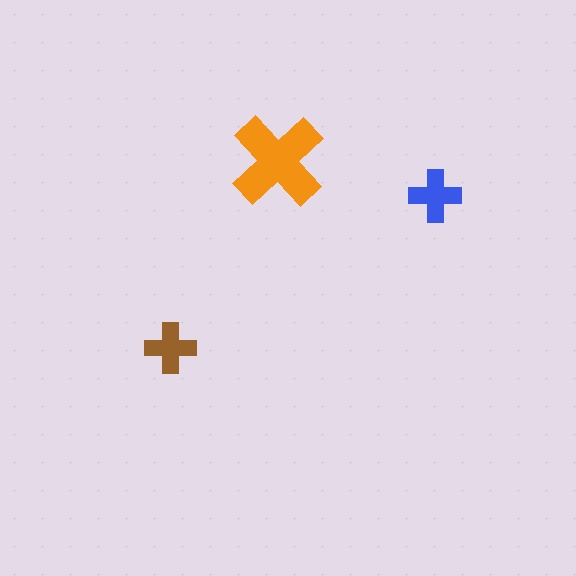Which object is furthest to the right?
The blue cross is rightmost.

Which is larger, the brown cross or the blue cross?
The blue one.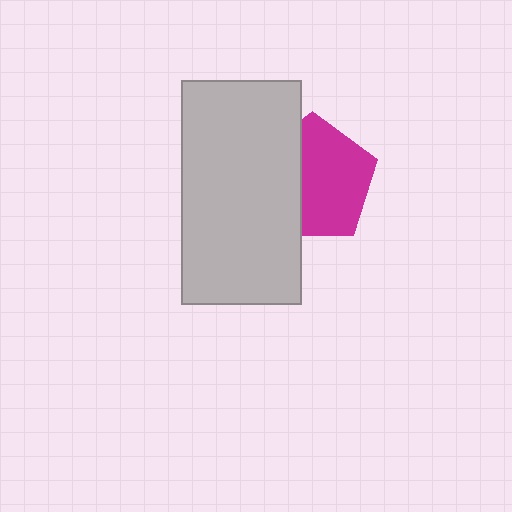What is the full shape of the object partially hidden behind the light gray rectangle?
The partially hidden object is a magenta pentagon.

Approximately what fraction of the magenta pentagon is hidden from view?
Roughly 38% of the magenta pentagon is hidden behind the light gray rectangle.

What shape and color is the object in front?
The object in front is a light gray rectangle.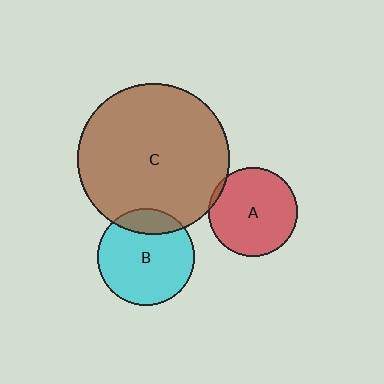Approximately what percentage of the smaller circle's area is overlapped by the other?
Approximately 5%.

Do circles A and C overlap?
Yes.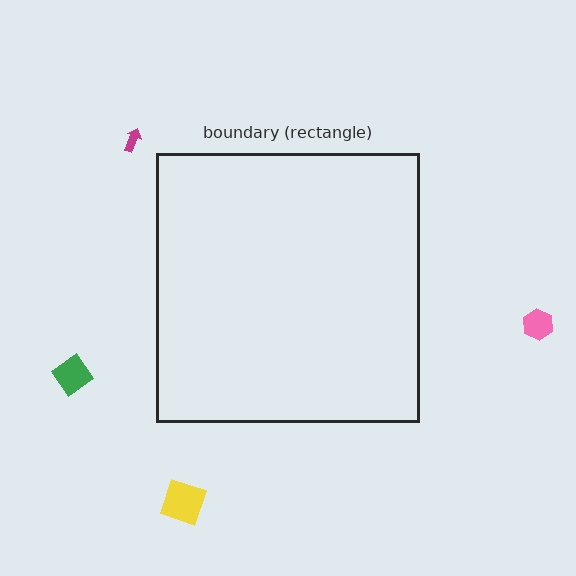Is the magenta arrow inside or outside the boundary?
Outside.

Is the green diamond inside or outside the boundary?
Outside.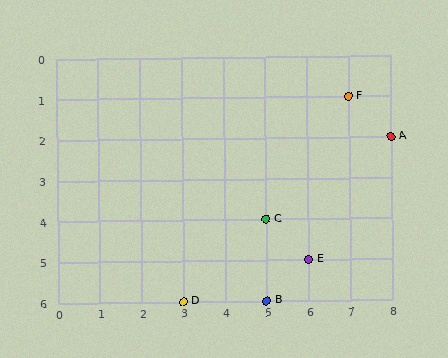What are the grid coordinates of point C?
Point C is at grid coordinates (5, 4).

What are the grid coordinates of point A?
Point A is at grid coordinates (8, 2).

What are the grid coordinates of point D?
Point D is at grid coordinates (3, 6).